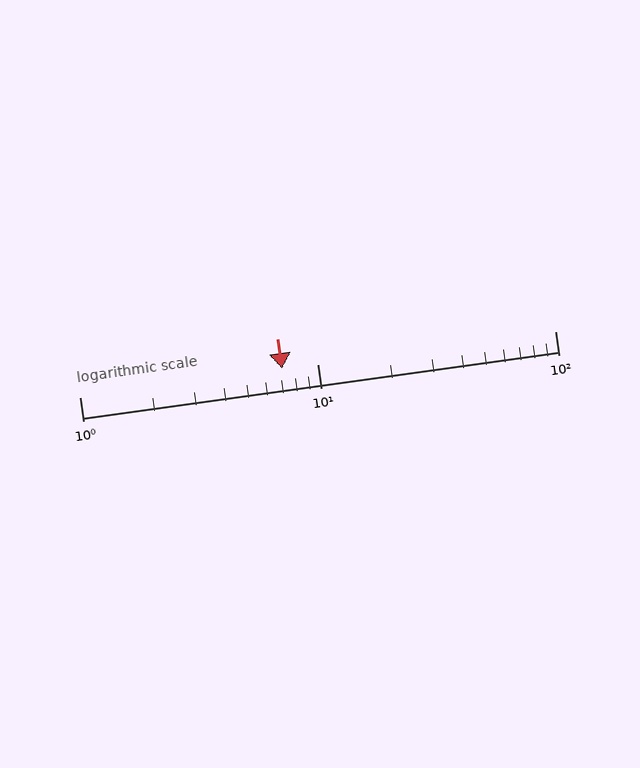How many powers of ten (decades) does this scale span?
The scale spans 2 decades, from 1 to 100.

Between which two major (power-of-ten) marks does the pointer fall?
The pointer is between 1 and 10.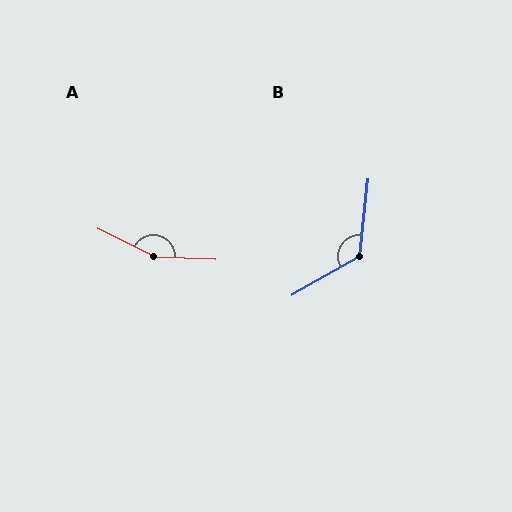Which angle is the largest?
A, at approximately 156 degrees.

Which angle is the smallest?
B, at approximately 126 degrees.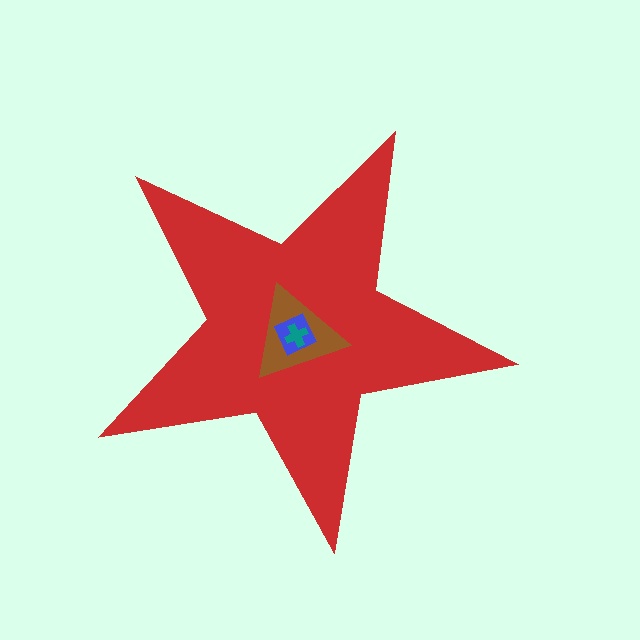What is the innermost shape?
The teal cross.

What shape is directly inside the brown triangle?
The blue diamond.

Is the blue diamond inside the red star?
Yes.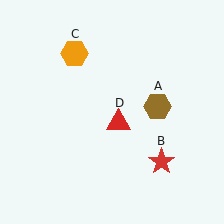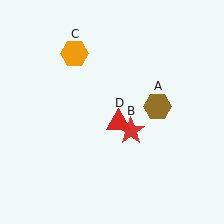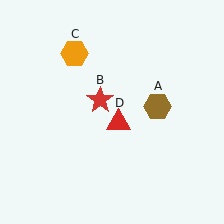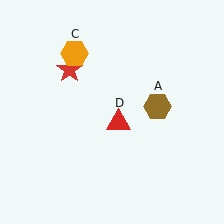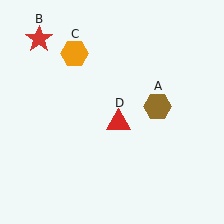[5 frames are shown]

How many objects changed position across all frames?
1 object changed position: red star (object B).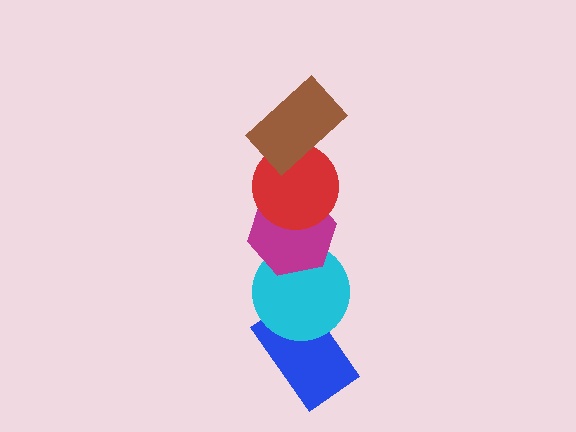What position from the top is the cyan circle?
The cyan circle is 4th from the top.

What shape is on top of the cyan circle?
The magenta hexagon is on top of the cyan circle.